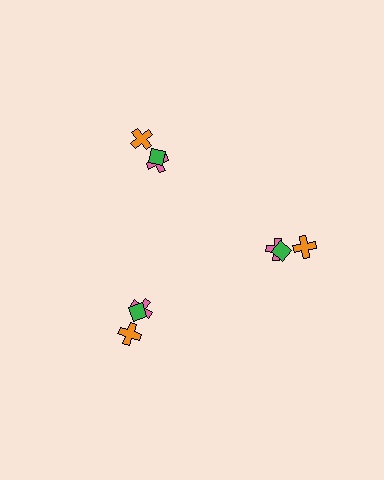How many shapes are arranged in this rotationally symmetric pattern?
There are 9 shapes, arranged in 3 groups of 3.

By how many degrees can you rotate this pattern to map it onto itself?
The pattern maps onto itself every 120 degrees of rotation.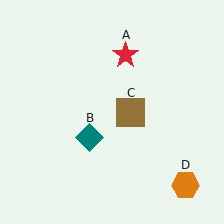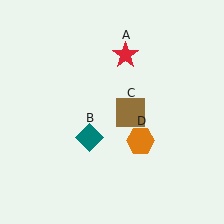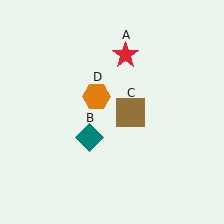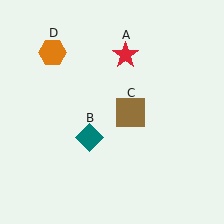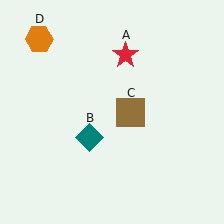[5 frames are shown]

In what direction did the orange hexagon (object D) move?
The orange hexagon (object D) moved up and to the left.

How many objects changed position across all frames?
1 object changed position: orange hexagon (object D).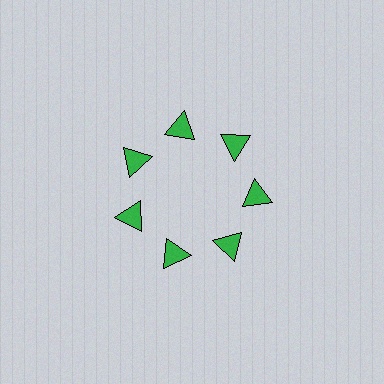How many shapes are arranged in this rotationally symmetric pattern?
There are 7 shapes, arranged in 7 groups of 1.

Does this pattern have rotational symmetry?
Yes, this pattern has 7-fold rotational symmetry. It looks the same after rotating 51 degrees around the center.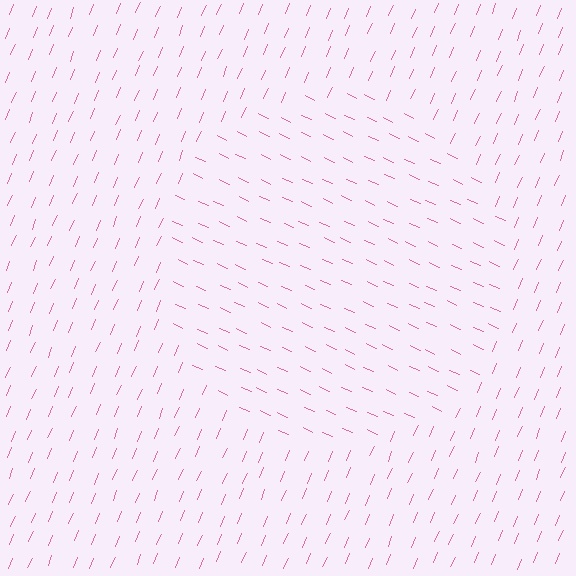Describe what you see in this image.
The image is filled with small pink line segments. A circle region in the image has lines oriented differently from the surrounding lines, creating a visible texture boundary.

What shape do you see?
I see a circle.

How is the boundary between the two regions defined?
The boundary is defined purely by a change in line orientation (approximately 88 degrees difference). All lines are the same color and thickness.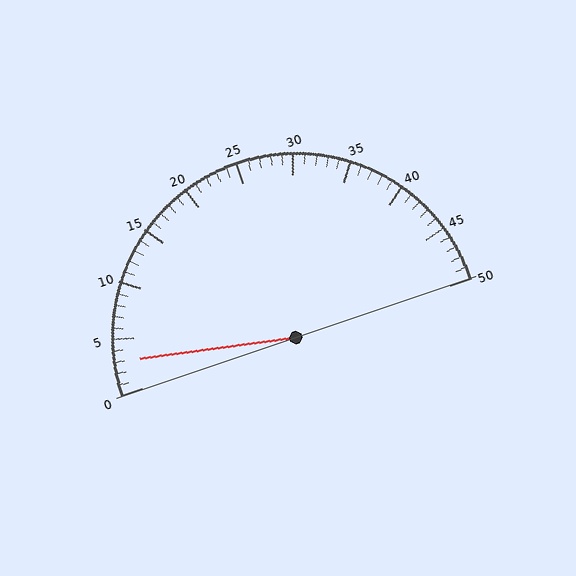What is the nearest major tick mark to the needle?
The nearest major tick mark is 5.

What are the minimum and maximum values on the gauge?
The gauge ranges from 0 to 50.